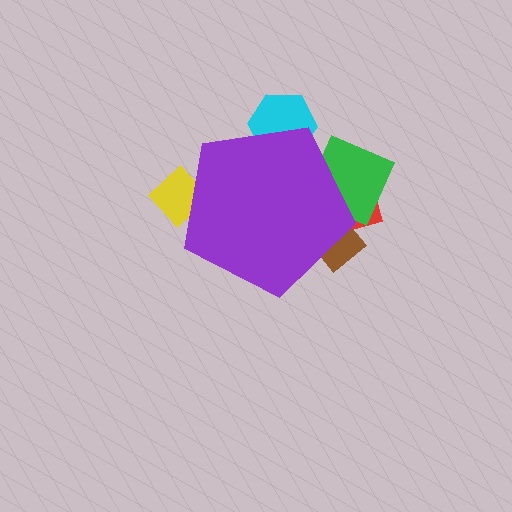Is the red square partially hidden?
Yes, the red square is partially hidden behind the purple pentagon.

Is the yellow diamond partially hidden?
Yes, the yellow diamond is partially hidden behind the purple pentagon.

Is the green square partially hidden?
Yes, the green square is partially hidden behind the purple pentagon.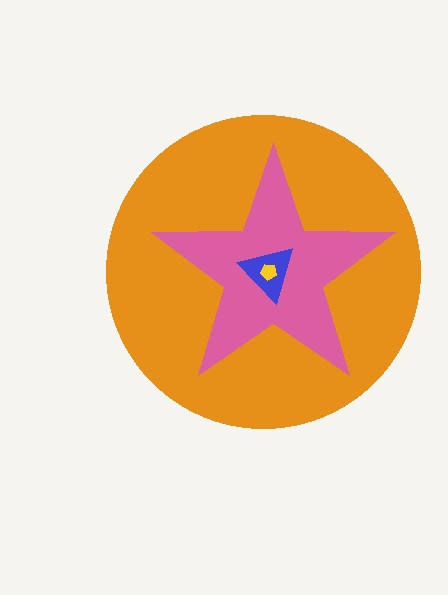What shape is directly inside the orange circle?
The pink star.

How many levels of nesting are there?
4.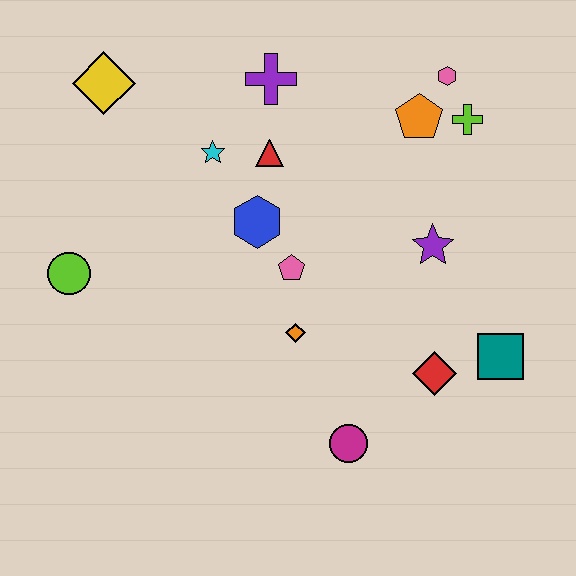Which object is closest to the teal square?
The red diamond is closest to the teal square.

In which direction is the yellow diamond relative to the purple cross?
The yellow diamond is to the left of the purple cross.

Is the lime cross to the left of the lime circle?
No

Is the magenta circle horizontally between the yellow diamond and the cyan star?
No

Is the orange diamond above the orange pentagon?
No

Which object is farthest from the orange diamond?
The yellow diamond is farthest from the orange diamond.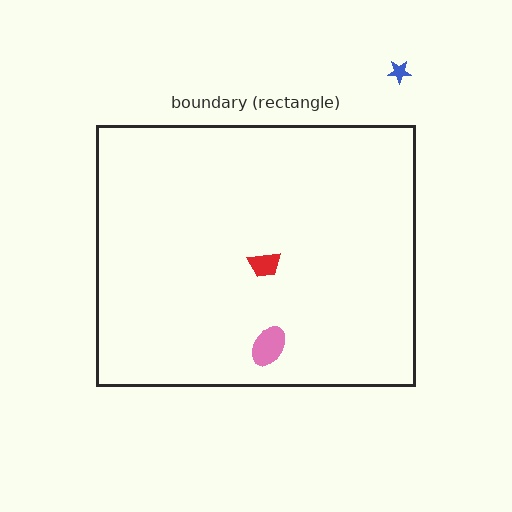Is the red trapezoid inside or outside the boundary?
Inside.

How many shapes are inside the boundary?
2 inside, 1 outside.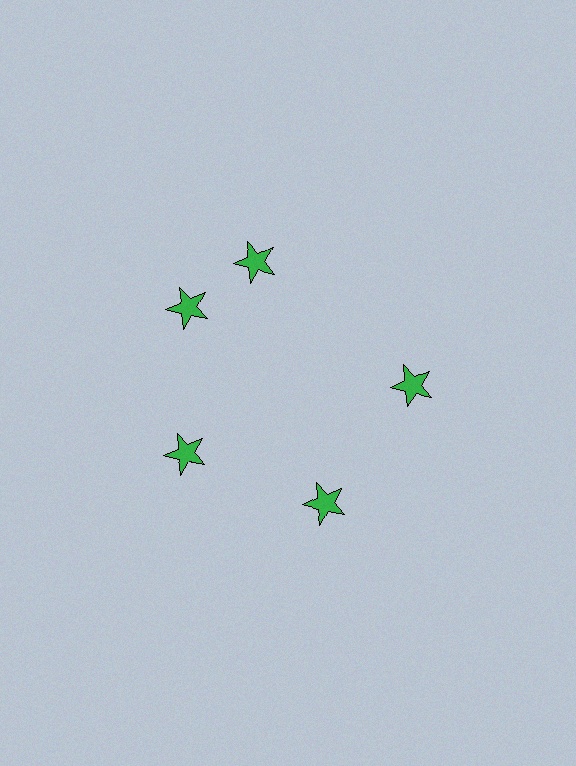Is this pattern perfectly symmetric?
No. The 5 green stars are arranged in a ring, but one element near the 1 o'clock position is rotated out of alignment along the ring, breaking the 5-fold rotational symmetry.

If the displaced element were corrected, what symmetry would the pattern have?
It would have 5-fold rotational symmetry — the pattern would map onto itself every 72 degrees.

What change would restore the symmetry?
The symmetry would be restored by rotating it back into even spacing with its neighbors so that all 5 stars sit at equal angles and equal distance from the center.